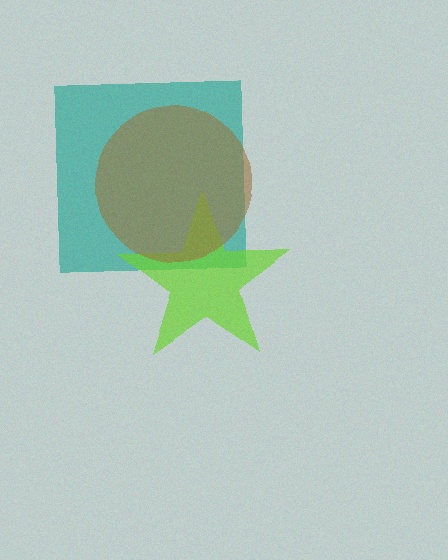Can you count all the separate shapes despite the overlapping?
Yes, there are 3 separate shapes.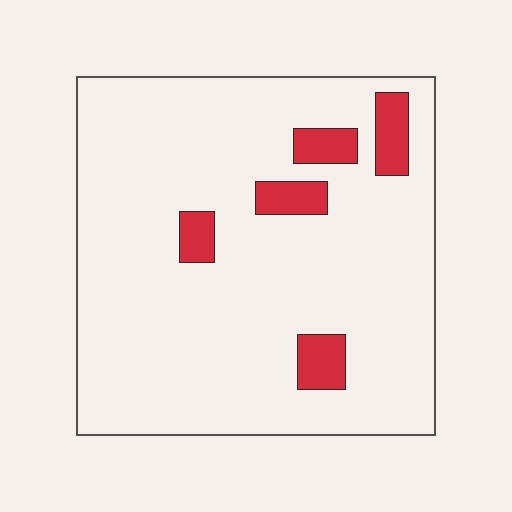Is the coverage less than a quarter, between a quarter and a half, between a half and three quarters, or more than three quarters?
Less than a quarter.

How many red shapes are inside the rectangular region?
5.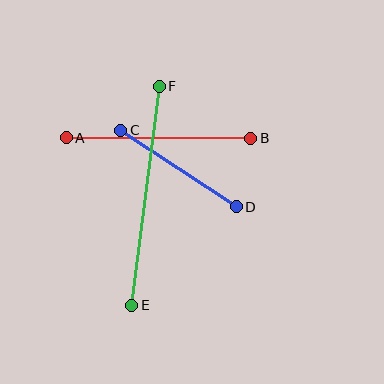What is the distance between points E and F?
The distance is approximately 221 pixels.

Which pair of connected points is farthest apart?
Points E and F are farthest apart.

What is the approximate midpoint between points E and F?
The midpoint is at approximately (146, 196) pixels.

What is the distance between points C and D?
The distance is approximately 138 pixels.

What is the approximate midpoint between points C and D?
The midpoint is at approximately (179, 169) pixels.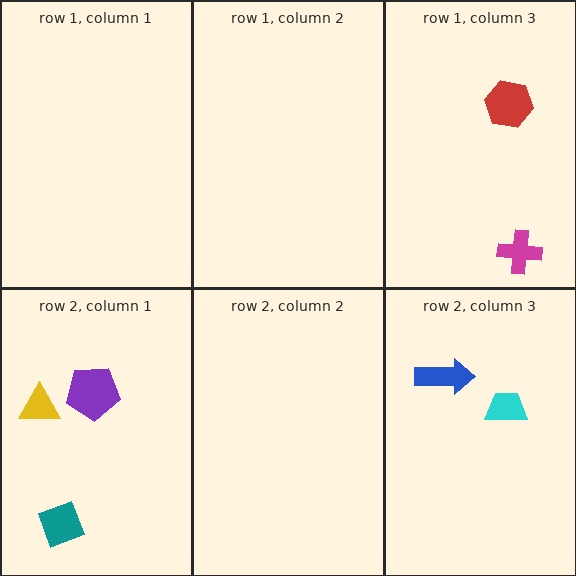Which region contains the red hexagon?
The row 1, column 3 region.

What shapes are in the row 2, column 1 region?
The teal diamond, the purple pentagon, the yellow triangle.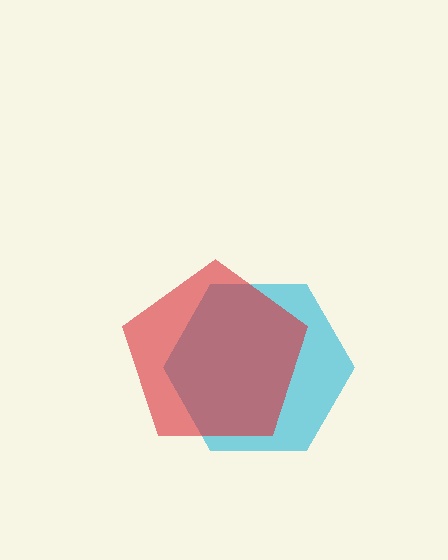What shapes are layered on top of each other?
The layered shapes are: a cyan hexagon, a red pentagon.